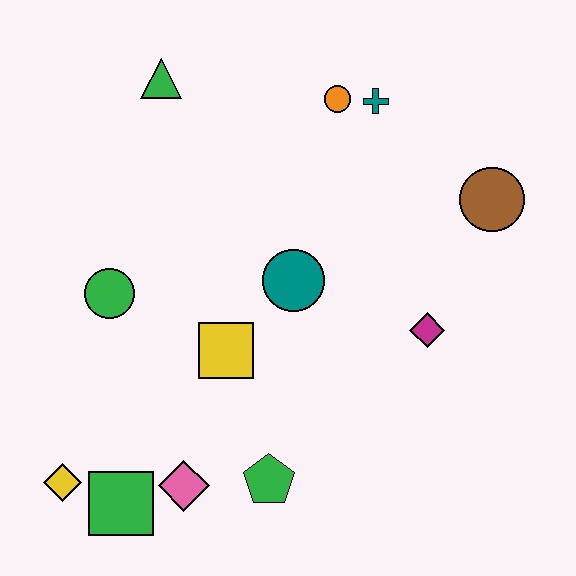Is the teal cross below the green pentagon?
No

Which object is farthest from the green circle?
The brown circle is farthest from the green circle.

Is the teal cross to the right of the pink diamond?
Yes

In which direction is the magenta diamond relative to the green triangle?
The magenta diamond is to the right of the green triangle.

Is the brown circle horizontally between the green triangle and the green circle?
No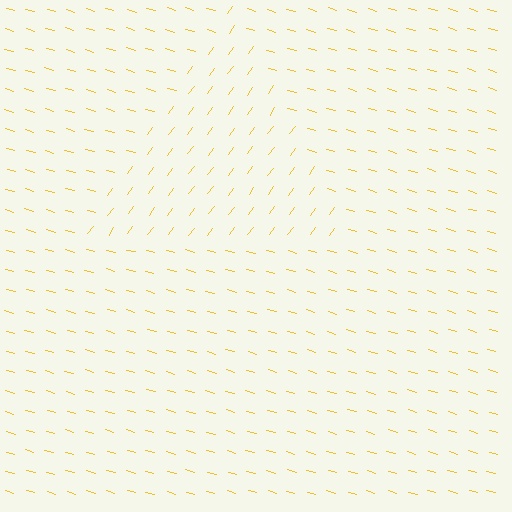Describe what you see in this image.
The image is filled with small yellow line segments. A triangle region in the image has lines oriented differently from the surrounding lines, creating a visible texture boundary.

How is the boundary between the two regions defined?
The boundary is defined purely by a change in line orientation (approximately 70 degrees difference). All lines are the same color and thickness.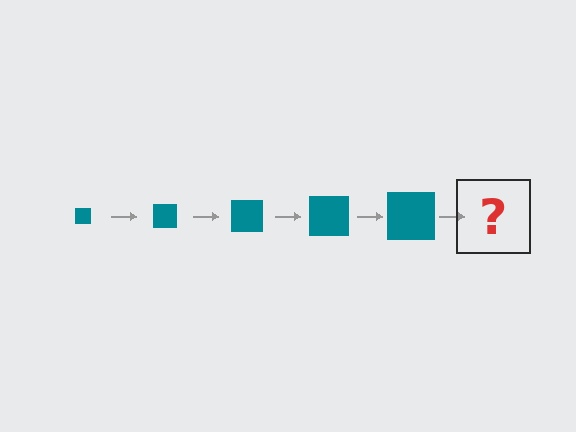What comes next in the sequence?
The next element should be a teal square, larger than the previous one.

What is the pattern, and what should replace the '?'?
The pattern is that the square gets progressively larger each step. The '?' should be a teal square, larger than the previous one.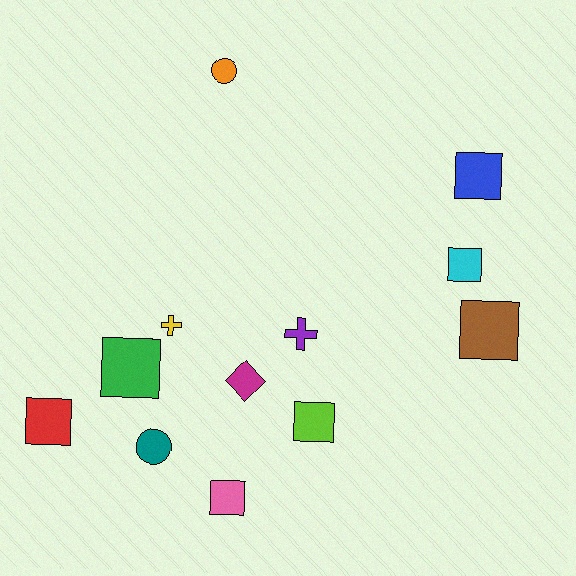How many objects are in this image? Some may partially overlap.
There are 12 objects.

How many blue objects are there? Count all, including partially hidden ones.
There is 1 blue object.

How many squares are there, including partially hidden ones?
There are 7 squares.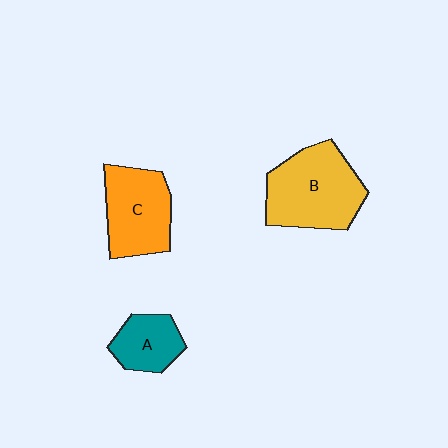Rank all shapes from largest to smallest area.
From largest to smallest: B (yellow), C (orange), A (teal).